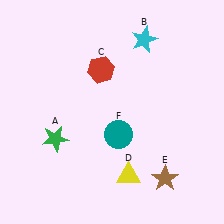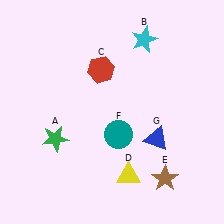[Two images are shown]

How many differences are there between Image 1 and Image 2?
There is 1 difference between the two images.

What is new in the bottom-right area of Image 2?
A blue triangle (G) was added in the bottom-right area of Image 2.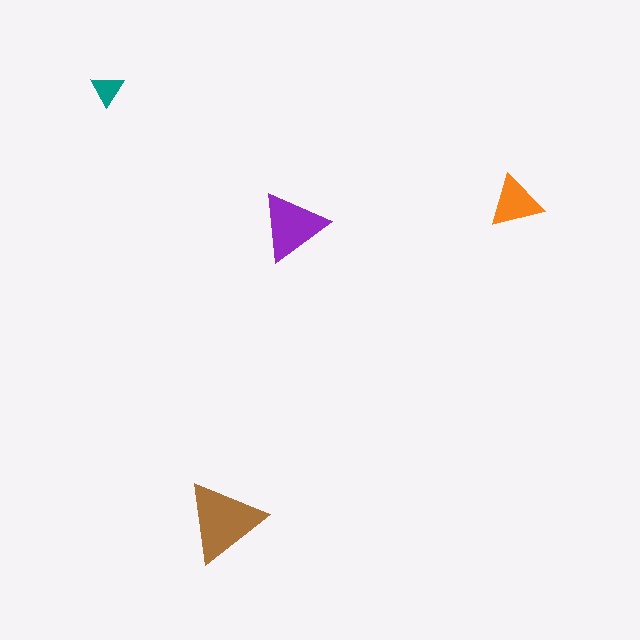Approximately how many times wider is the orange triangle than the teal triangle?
About 1.5 times wider.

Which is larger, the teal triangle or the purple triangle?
The purple one.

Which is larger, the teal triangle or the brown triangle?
The brown one.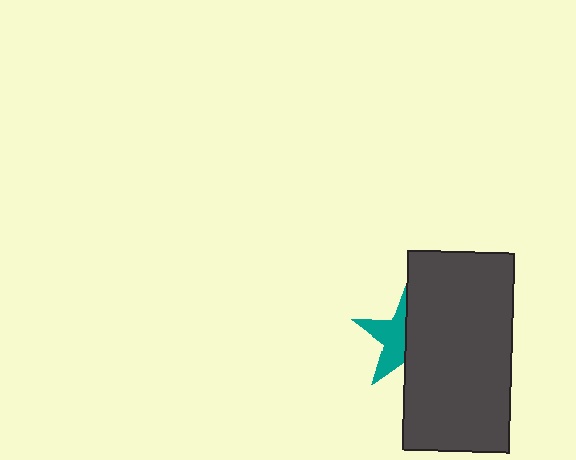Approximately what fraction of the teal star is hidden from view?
Roughly 53% of the teal star is hidden behind the dark gray rectangle.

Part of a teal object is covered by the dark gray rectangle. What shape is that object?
It is a star.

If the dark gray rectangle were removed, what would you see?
You would see the complete teal star.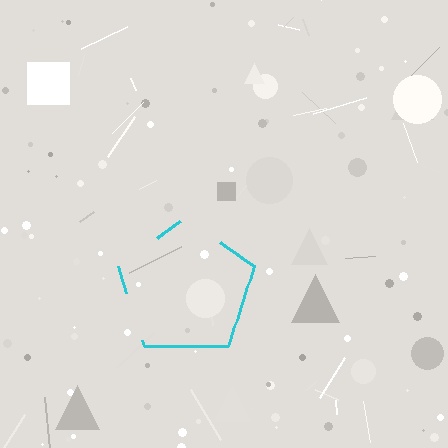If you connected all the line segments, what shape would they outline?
They would outline a pentagon.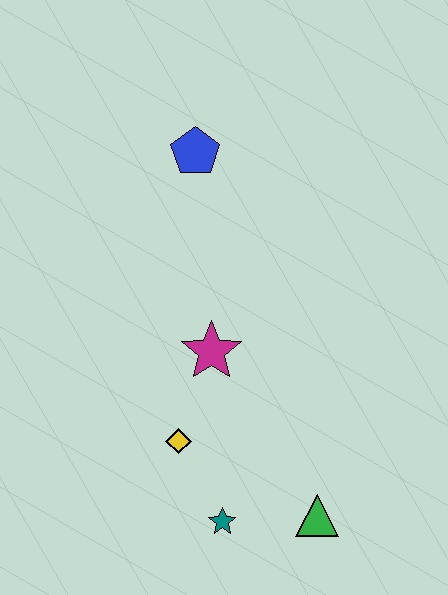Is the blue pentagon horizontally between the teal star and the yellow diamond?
Yes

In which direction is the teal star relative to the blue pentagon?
The teal star is below the blue pentagon.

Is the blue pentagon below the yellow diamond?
No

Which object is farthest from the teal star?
The blue pentagon is farthest from the teal star.